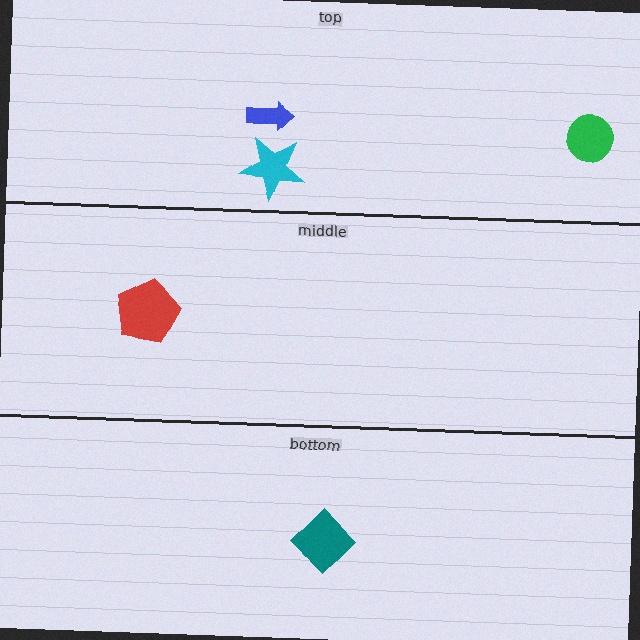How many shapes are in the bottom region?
1.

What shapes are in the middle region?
The red pentagon.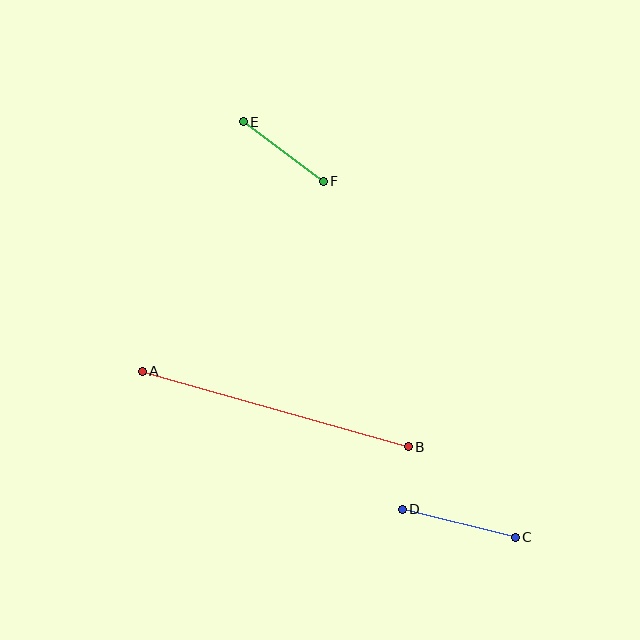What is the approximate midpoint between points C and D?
The midpoint is at approximately (459, 523) pixels.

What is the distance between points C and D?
The distance is approximately 116 pixels.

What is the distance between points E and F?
The distance is approximately 100 pixels.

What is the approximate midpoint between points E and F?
The midpoint is at approximately (283, 151) pixels.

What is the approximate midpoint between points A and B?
The midpoint is at approximately (275, 409) pixels.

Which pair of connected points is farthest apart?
Points A and B are farthest apart.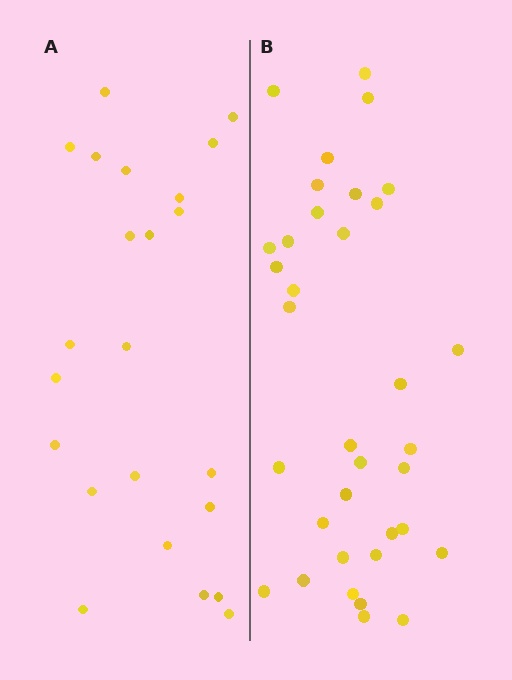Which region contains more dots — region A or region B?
Region B (the right region) has more dots.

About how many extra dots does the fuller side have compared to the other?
Region B has roughly 12 or so more dots than region A.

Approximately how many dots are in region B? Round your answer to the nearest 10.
About 40 dots. (The exact count is 35, which rounds to 40.)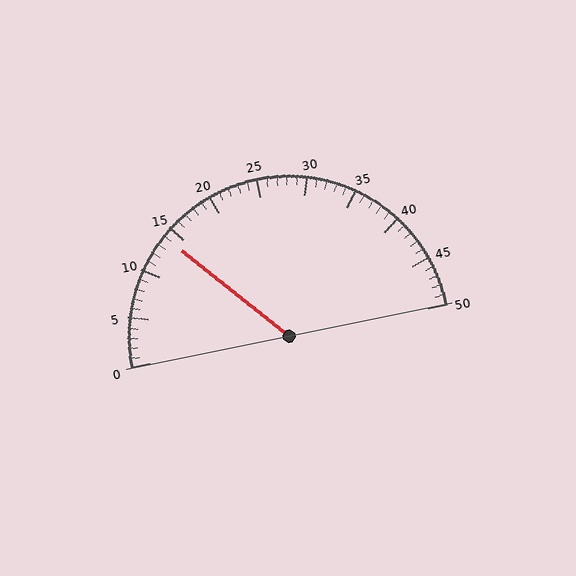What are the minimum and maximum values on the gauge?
The gauge ranges from 0 to 50.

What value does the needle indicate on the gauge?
The needle indicates approximately 14.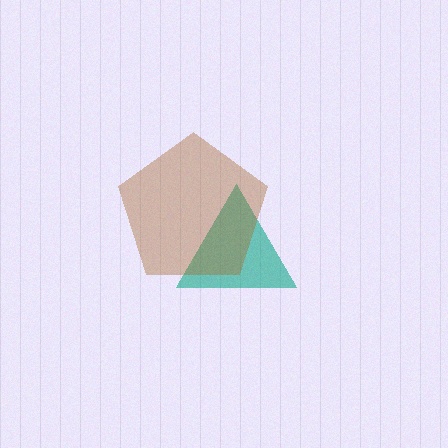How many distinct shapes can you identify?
There are 2 distinct shapes: a teal triangle, a brown pentagon.